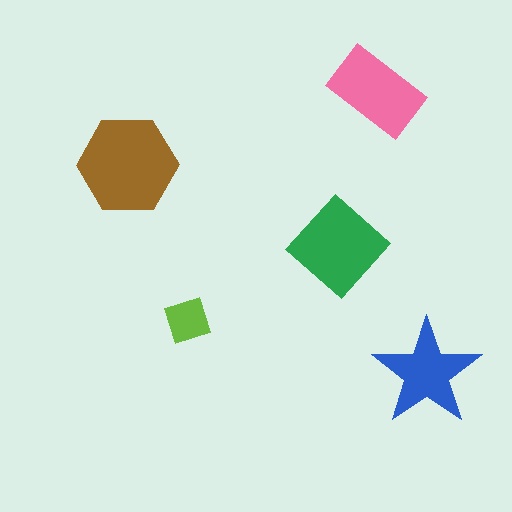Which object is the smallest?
The lime diamond.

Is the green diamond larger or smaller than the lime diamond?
Larger.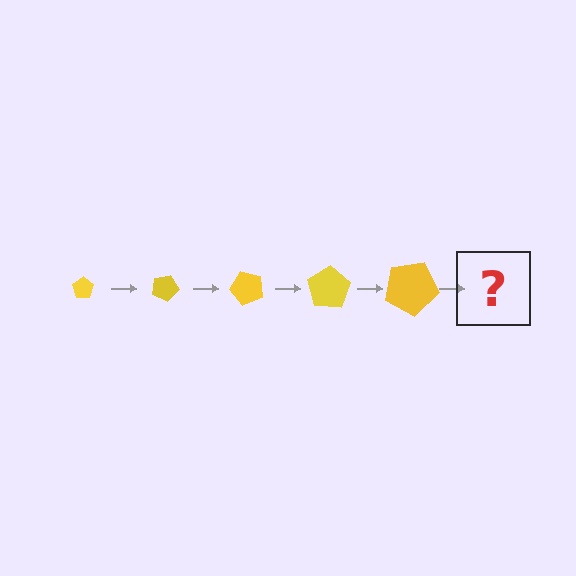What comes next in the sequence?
The next element should be a pentagon, larger than the previous one and rotated 125 degrees from the start.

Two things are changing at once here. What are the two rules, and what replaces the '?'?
The two rules are that the pentagon grows larger each step and it rotates 25 degrees each step. The '?' should be a pentagon, larger than the previous one and rotated 125 degrees from the start.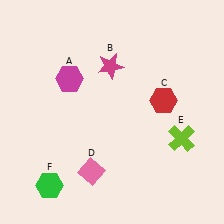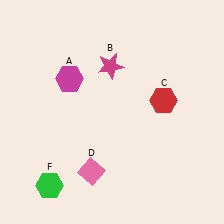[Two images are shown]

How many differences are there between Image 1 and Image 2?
There is 1 difference between the two images.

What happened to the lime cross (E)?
The lime cross (E) was removed in Image 2. It was in the bottom-right area of Image 1.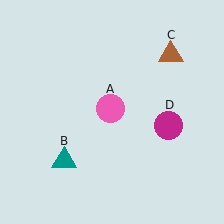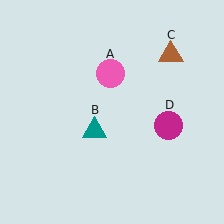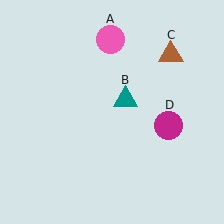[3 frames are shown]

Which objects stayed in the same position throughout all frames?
Brown triangle (object C) and magenta circle (object D) remained stationary.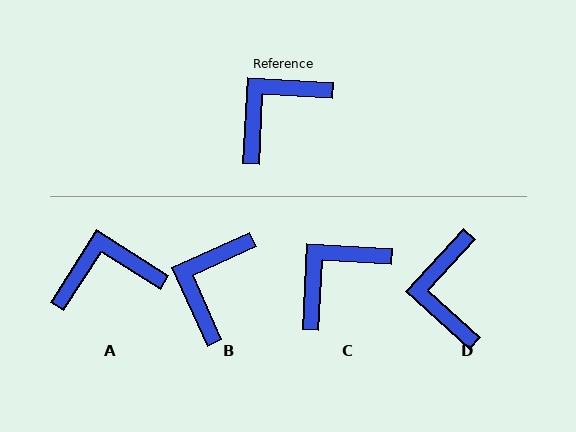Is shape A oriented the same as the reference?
No, it is off by about 29 degrees.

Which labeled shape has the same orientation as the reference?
C.